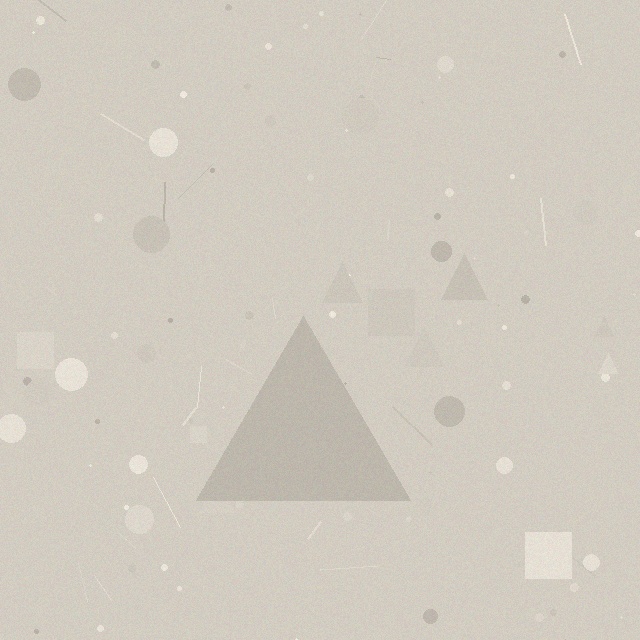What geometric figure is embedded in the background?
A triangle is embedded in the background.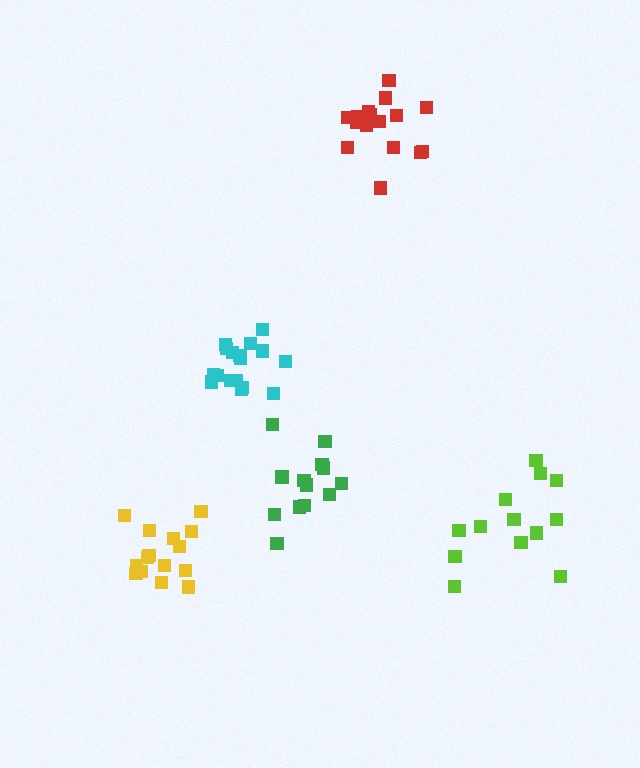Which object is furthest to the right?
The lime cluster is rightmost.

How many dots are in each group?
Group 1: 16 dots, Group 2: 13 dots, Group 3: 17 dots, Group 4: 13 dots, Group 5: 15 dots (74 total).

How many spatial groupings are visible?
There are 5 spatial groupings.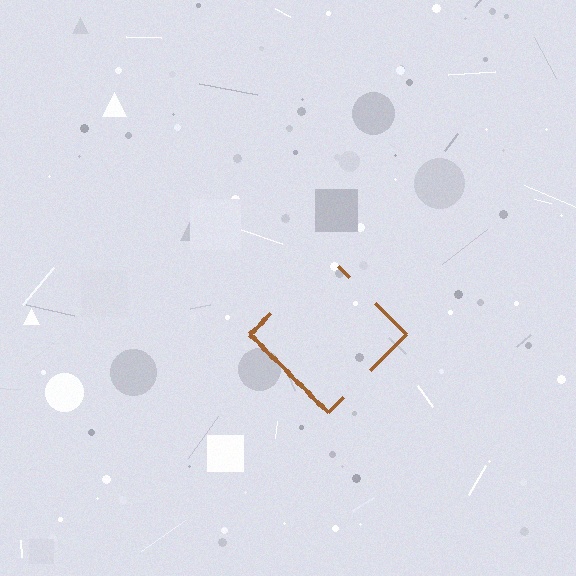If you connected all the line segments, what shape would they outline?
They would outline a diamond.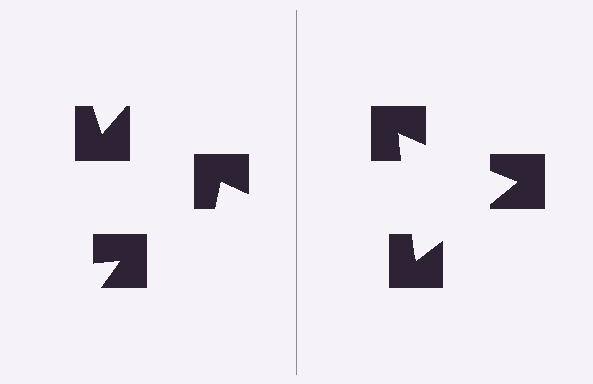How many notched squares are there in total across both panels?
6 — 3 on each side.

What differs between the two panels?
The notched squares are positioned identically on both sides; only the wedge orientations differ. On the right they align to a triangle; on the left they are misaligned.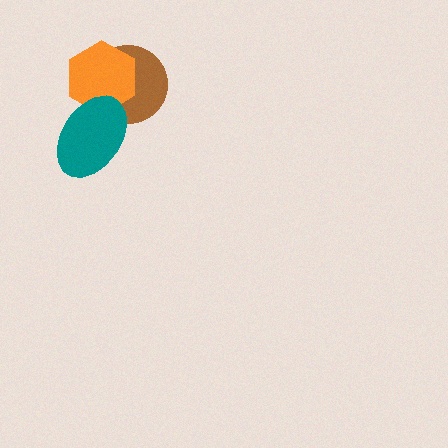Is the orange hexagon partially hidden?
Yes, it is partially covered by another shape.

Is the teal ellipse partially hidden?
No, no other shape covers it.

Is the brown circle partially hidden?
Yes, it is partially covered by another shape.